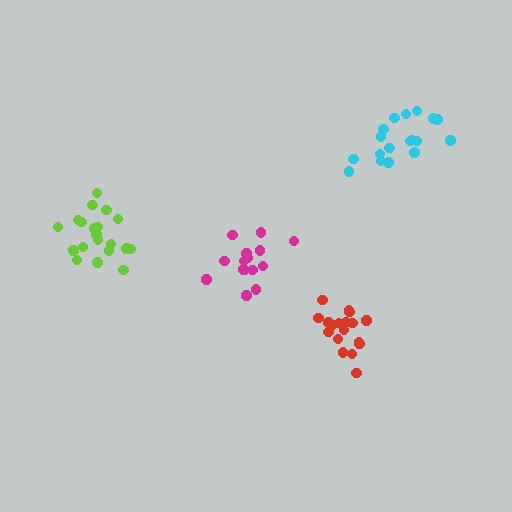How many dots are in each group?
Group 1: 20 dots, Group 2: 18 dots, Group 3: 18 dots, Group 4: 15 dots (71 total).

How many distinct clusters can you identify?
There are 4 distinct clusters.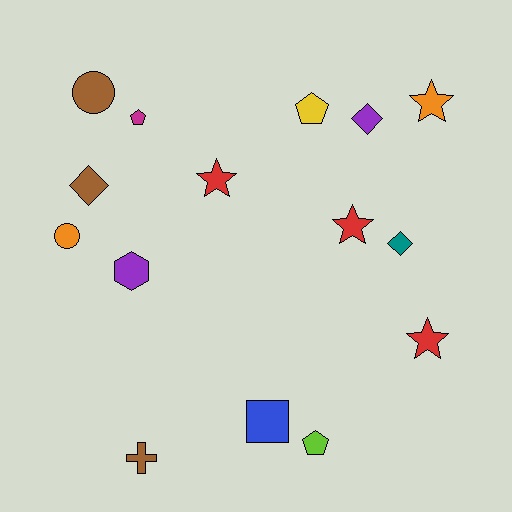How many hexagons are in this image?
There is 1 hexagon.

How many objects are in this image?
There are 15 objects.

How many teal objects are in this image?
There is 1 teal object.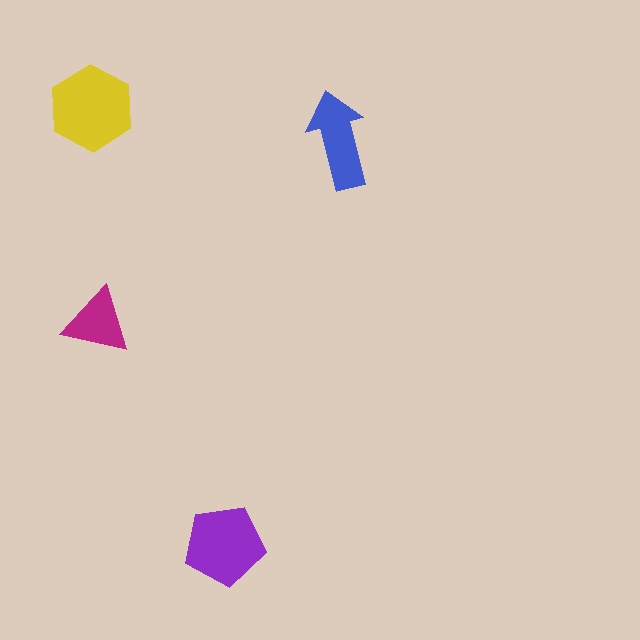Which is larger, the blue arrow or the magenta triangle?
The blue arrow.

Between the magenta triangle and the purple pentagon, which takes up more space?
The purple pentagon.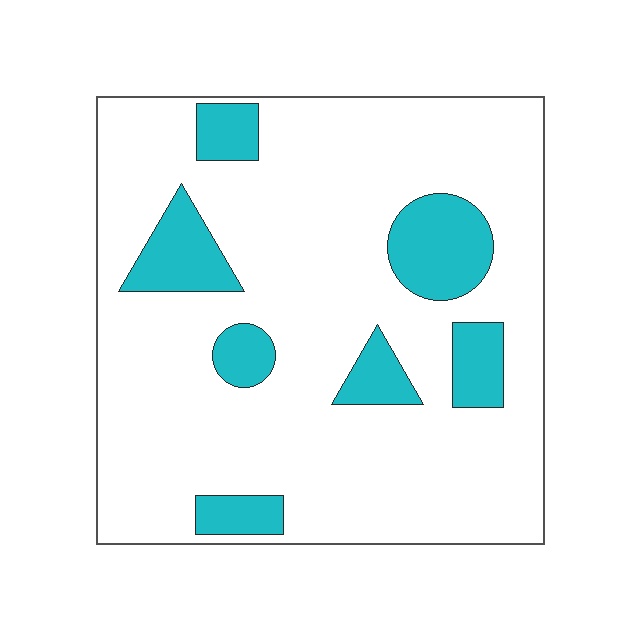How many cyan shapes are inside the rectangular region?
7.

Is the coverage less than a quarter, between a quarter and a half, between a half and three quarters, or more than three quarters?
Less than a quarter.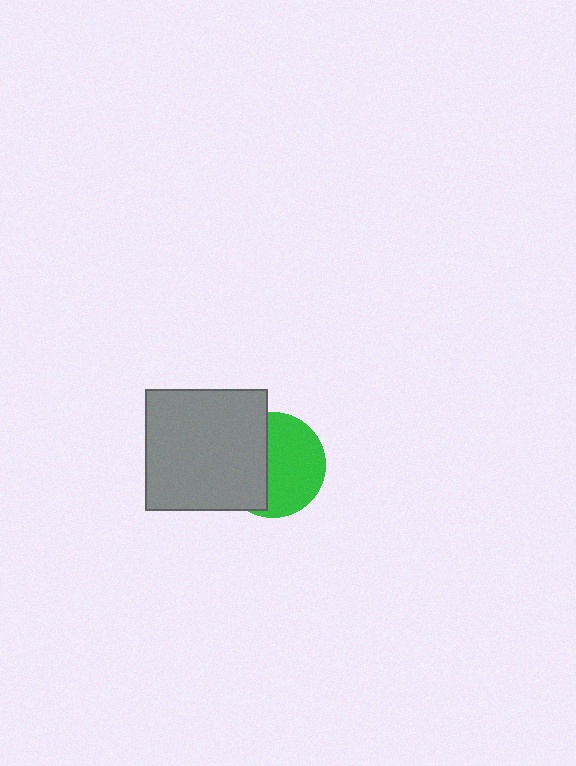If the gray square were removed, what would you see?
You would see the complete green circle.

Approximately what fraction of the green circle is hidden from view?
Roughly 43% of the green circle is hidden behind the gray square.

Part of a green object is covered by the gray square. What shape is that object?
It is a circle.